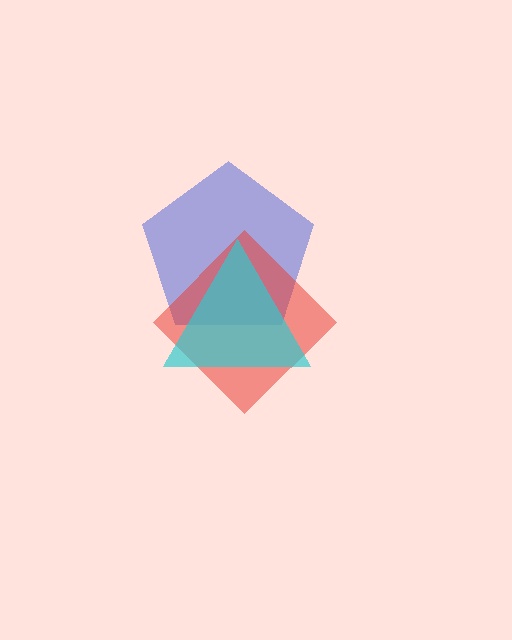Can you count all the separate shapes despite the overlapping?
Yes, there are 3 separate shapes.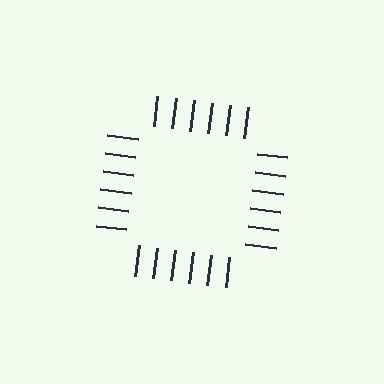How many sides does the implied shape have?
4 sides — the line-ends trace a square.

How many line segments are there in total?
24 — 6 along each of the 4 edges.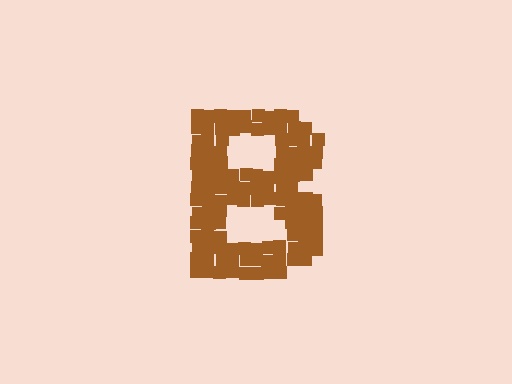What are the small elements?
The small elements are squares.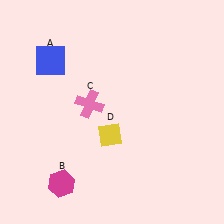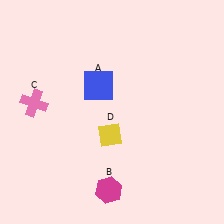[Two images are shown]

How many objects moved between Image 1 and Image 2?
3 objects moved between the two images.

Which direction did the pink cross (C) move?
The pink cross (C) moved left.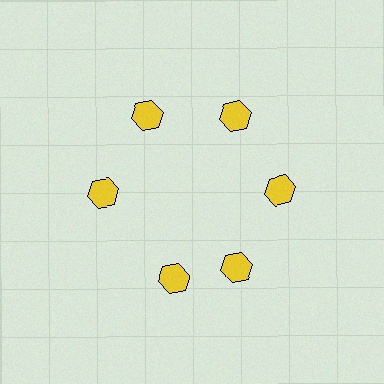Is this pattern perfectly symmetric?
No. The 6 yellow hexagons are arranged in a ring, but one element near the 7 o'clock position is rotated out of alignment along the ring, breaking the 6-fold rotational symmetry.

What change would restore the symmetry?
The symmetry would be restored by rotating it back into even spacing with its neighbors so that all 6 hexagons sit at equal angles and equal distance from the center.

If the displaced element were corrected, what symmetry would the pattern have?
It would have 6-fold rotational symmetry — the pattern would map onto itself every 60 degrees.